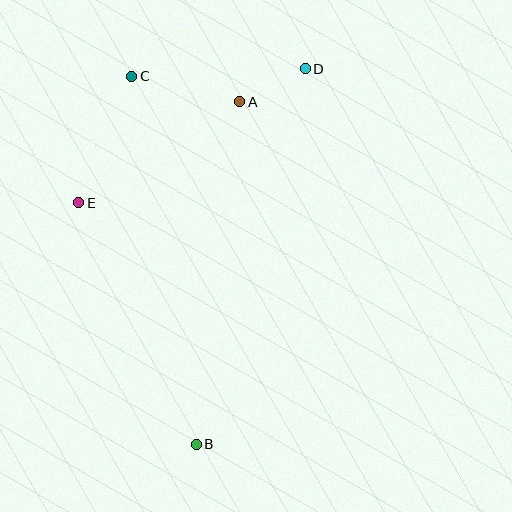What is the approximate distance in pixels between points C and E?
The distance between C and E is approximately 137 pixels.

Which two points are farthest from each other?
Points B and D are farthest from each other.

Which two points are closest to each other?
Points A and D are closest to each other.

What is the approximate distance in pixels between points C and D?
The distance between C and D is approximately 174 pixels.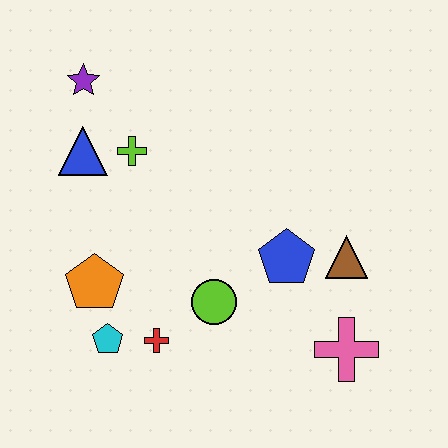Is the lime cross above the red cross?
Yes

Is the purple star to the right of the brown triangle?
No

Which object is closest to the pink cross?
The brown triangle is closest to the pink cross.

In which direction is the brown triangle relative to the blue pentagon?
The brown triangle is to the right of the blue pentagon.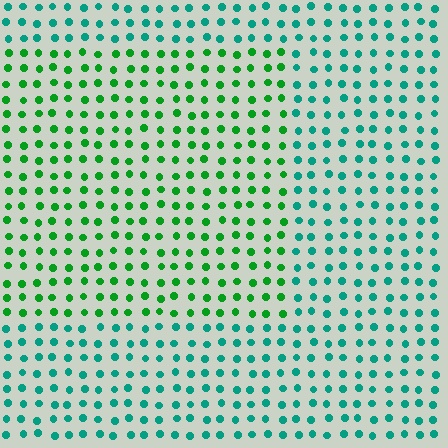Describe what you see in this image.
The image is filled with small teal elements in a uniform arrangement. A rectangle-shaped region is visible where the elements are tinted to a slightly different hue, forming a subtle color boundary.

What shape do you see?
I see a rectangle.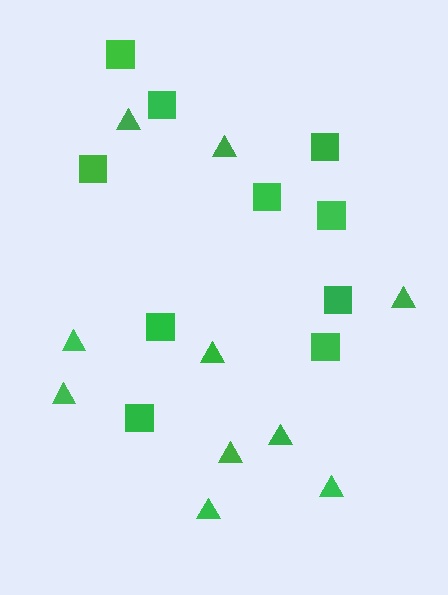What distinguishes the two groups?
There are 2 groups: one group of triangles (10) and one group of squares (10).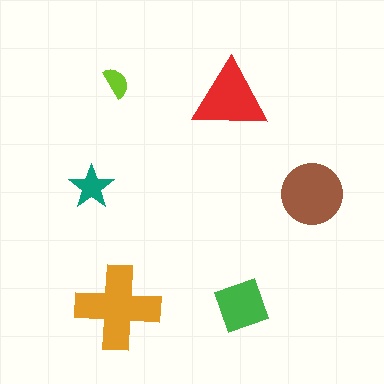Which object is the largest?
The orange cross.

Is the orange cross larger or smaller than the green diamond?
Larger.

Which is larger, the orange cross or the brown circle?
The orange cross.